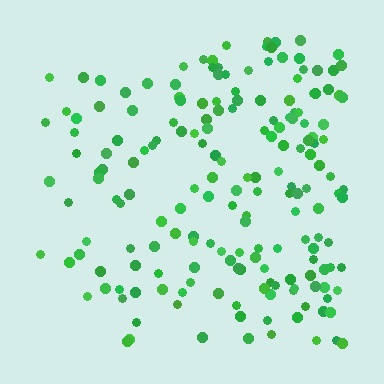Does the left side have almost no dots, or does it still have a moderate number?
Still a moderate number, just noticeably fewer than the right.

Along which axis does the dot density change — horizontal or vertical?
Horizontal.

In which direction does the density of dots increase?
From left to right, with the right side densest.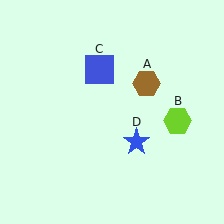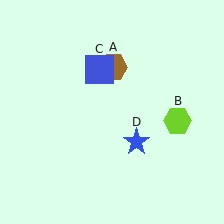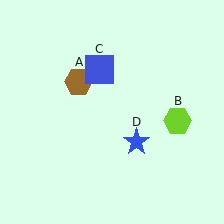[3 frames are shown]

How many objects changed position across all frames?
1 object changed position: brown hexagon (object A).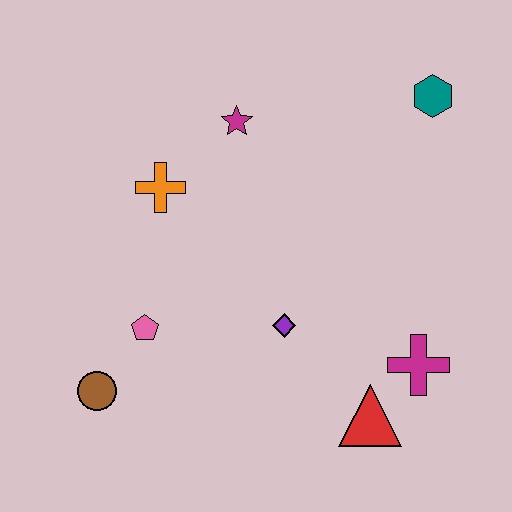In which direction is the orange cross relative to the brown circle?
The orange cross is above the brown circle.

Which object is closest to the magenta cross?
The red triangle is closest to the magenta cross.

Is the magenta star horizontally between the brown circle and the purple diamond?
Yes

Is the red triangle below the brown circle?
Yes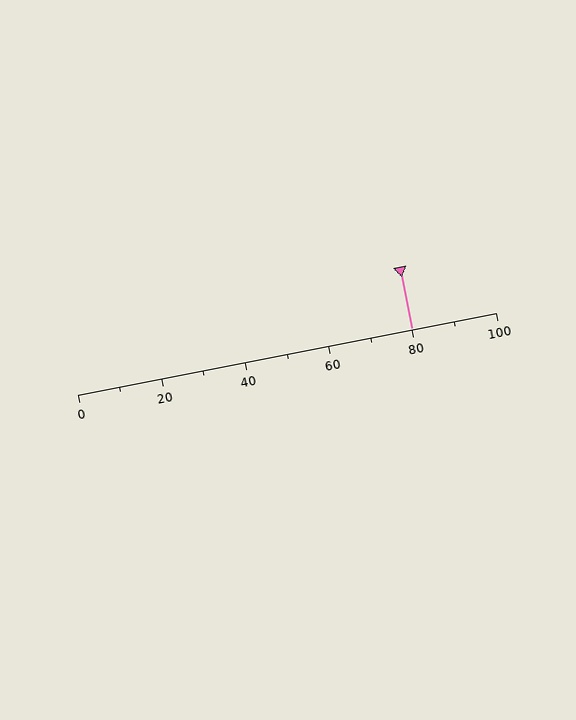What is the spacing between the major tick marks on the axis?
The major ticks are spaced 20 apart.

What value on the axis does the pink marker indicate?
The marker indicates approximately 80.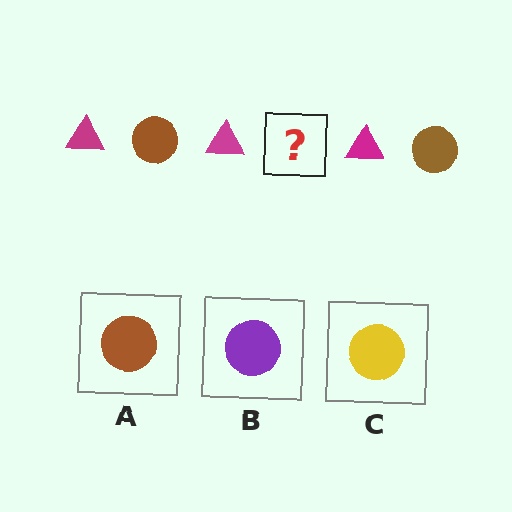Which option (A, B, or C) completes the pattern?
A.